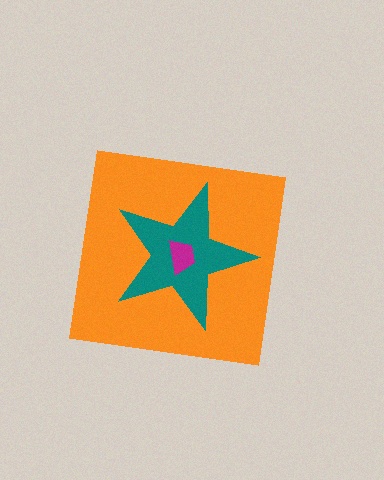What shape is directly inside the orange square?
The teal star.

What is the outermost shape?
The orange square.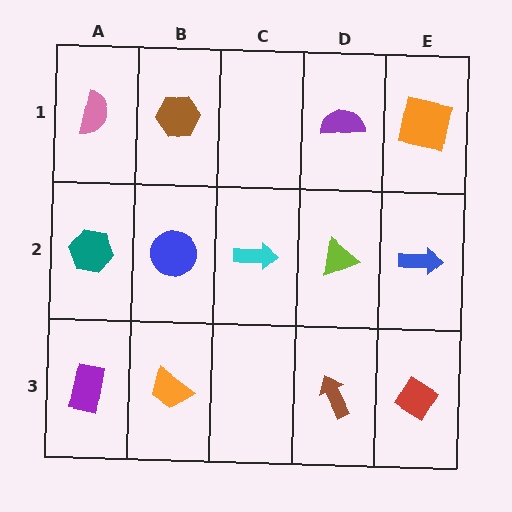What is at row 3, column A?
A purple rectangle.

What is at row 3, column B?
An orange trapezoid.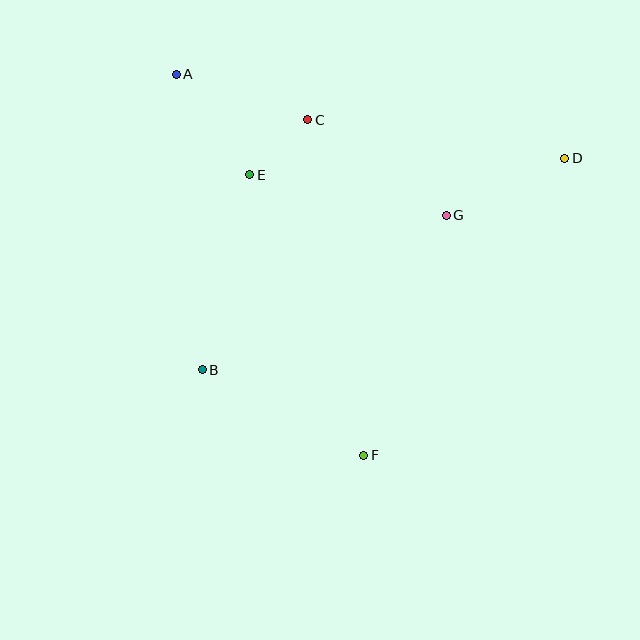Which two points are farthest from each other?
Points A and F are farthest from each other.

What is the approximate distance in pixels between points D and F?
The distance between D and F is approximately 358 pixels.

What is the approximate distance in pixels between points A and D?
The distance between A and D is approximately 397 pixels.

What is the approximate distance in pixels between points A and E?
The distance between A and E is approximately 124 pixels.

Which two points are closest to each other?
Points C and E are closest to each other.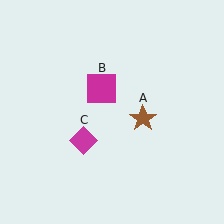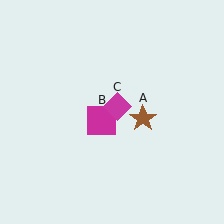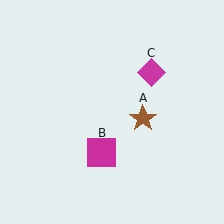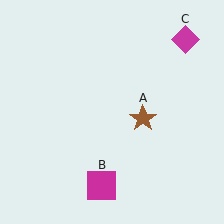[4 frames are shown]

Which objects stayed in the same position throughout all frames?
Brown star (object A) remained stationary.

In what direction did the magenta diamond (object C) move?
The magenta diamond (object C) moved up and to the right.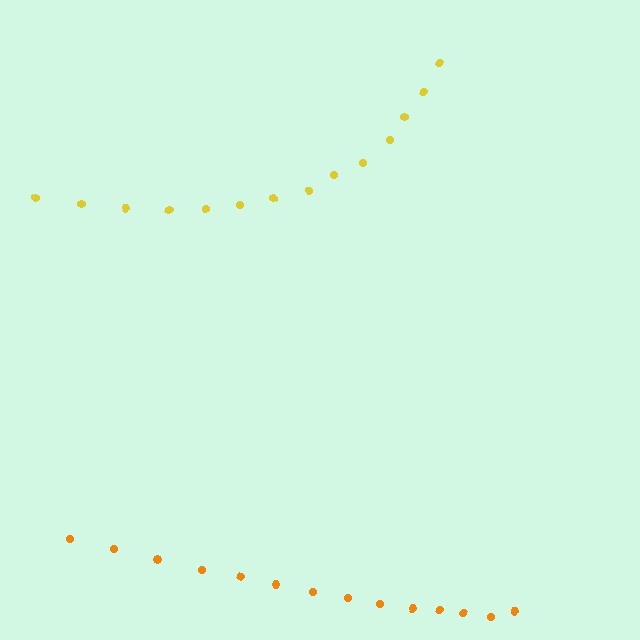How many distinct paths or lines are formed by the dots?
There are 2 distinct paths.